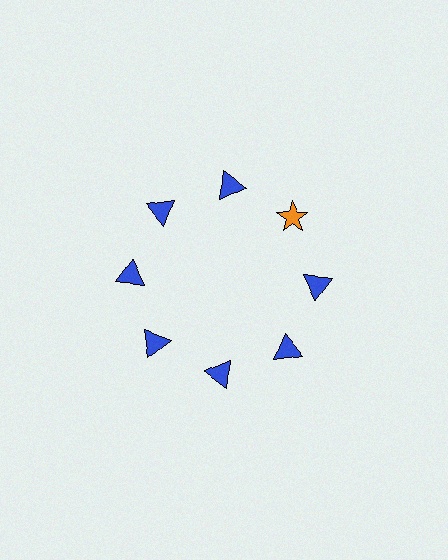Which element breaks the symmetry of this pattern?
The orange star at roughly the 2 o'clock position breaks the symmetry. All other shapes are blue triangles.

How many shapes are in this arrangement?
There are 8 shapes arranged in a ring pattern.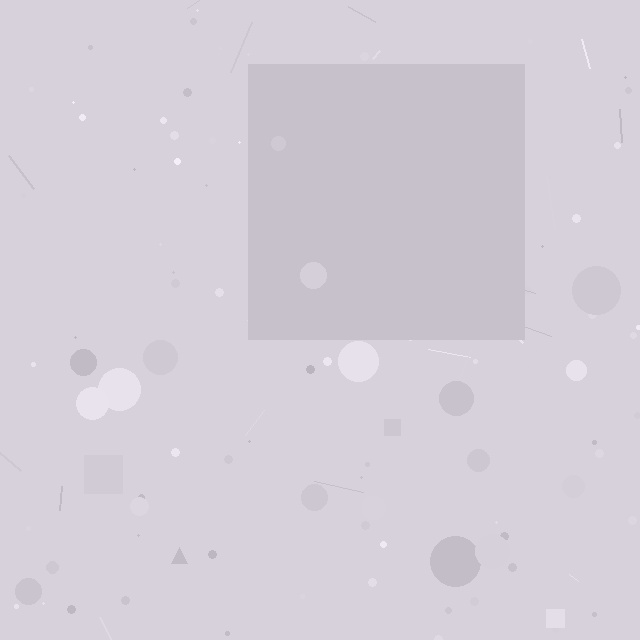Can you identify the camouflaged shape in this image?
The camouflaged shape is a square.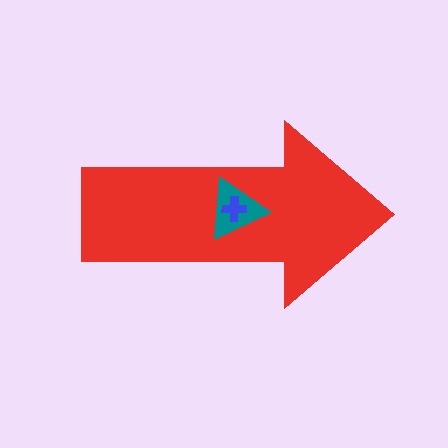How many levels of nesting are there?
3.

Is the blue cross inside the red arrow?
Yes.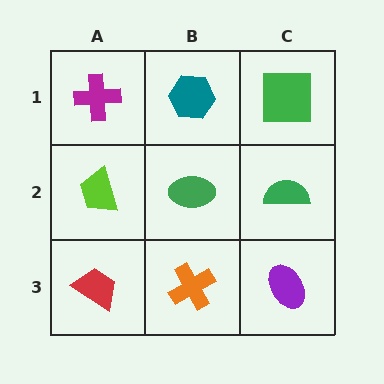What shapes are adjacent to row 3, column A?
A lime trapezoid (row 2, column A), an orange cross (row 3, column B).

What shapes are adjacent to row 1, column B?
A green ellipse (row 2, column B), a magenta cross (row 1, column A), a green square (row 1, column C).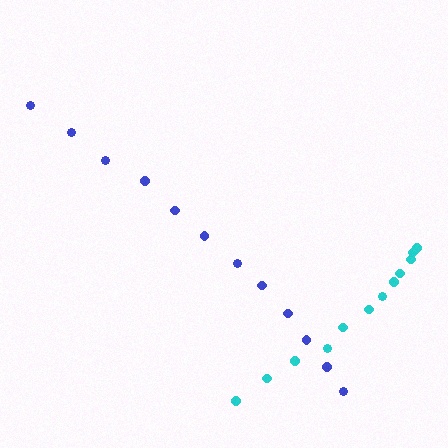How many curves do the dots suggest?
There are 2 distinct paths.